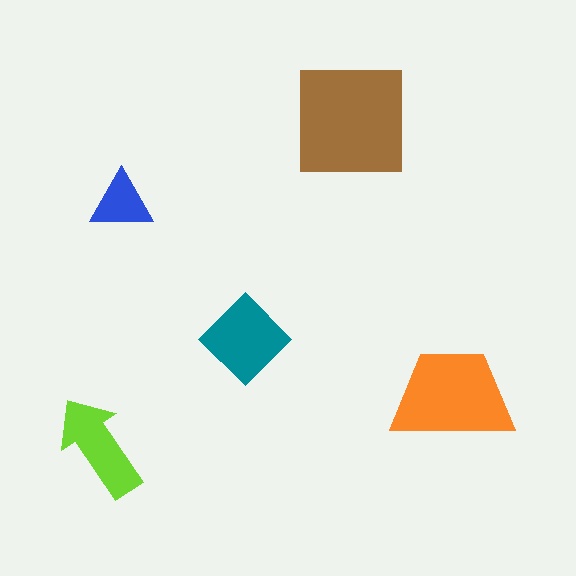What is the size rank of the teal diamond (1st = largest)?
3rd.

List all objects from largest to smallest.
The brown square, the orange trapezoid, the teal diamond, the lime arrow, the blue triangle.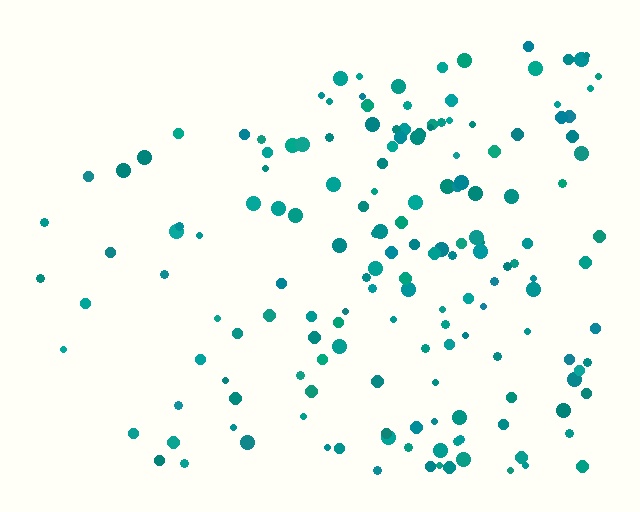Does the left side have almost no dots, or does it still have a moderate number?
Still a moderate number, just noticeably fewer than the right.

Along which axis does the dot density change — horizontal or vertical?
Horizontal.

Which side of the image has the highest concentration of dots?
The right.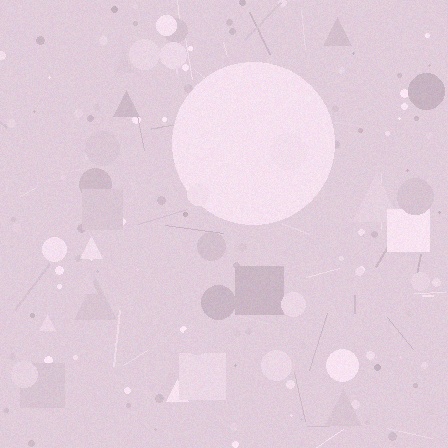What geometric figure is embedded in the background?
A circle is embedded in the background.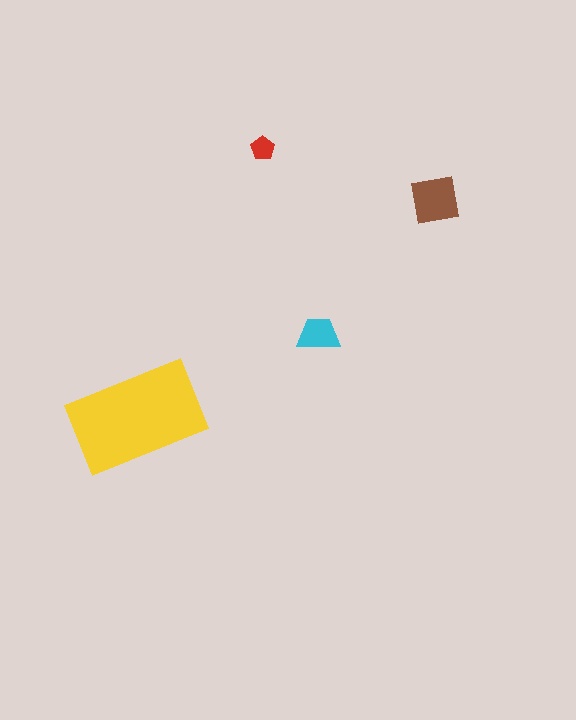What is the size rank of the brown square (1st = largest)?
2nd.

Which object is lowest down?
The yellow rectangle is bottommost.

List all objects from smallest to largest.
The red pentagon, the cyan trapezoid, the brown square, the yellow rectangle.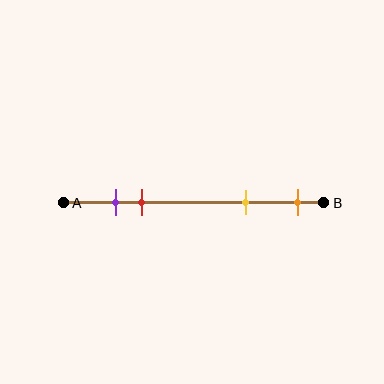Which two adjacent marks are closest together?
The purple and red marks are the closest adjacent pair.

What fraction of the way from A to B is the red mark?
The red mark is approximately 30% (0.3) of the way from A to B.